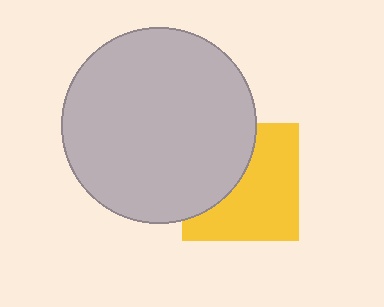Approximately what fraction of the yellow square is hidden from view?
Roughly 40% of the yellow square is hidden behind the light gray circle.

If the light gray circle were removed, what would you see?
You would see the complete yellow square.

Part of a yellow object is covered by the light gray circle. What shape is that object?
It is a square.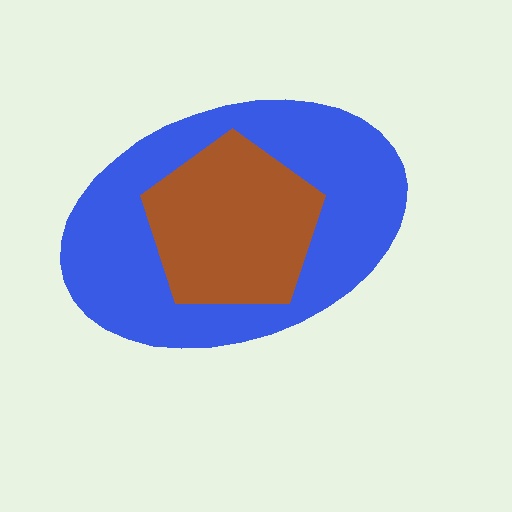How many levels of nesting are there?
2.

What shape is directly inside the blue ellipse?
The brown pentagon.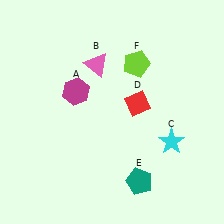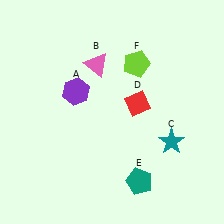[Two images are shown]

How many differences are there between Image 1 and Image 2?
There are 2 differences between the two images.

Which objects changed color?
A changed from magenta to purple. C changed from cyan to teal.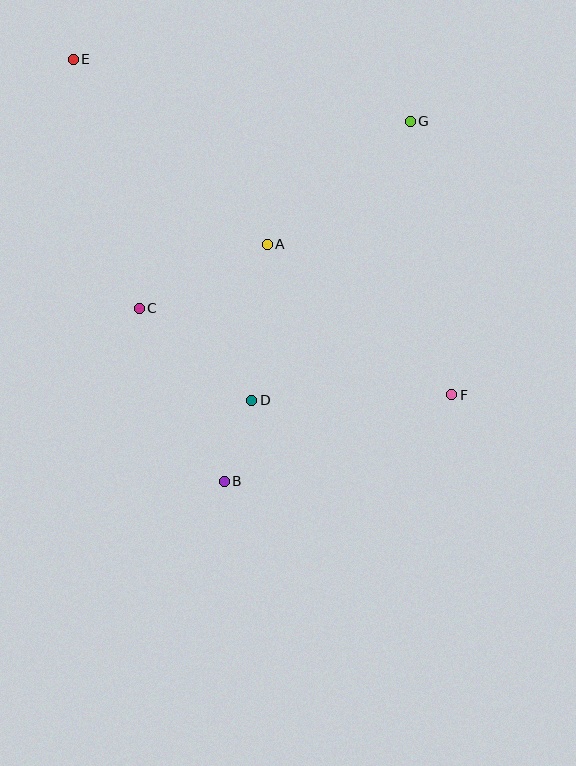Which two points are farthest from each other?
Points E and F are farthest from each other.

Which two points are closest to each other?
Points B and D are closest to each other.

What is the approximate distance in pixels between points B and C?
The distance between B and C is approximately 193 pixels.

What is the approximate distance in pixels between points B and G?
The distance between B and G is approximately 405 pixels.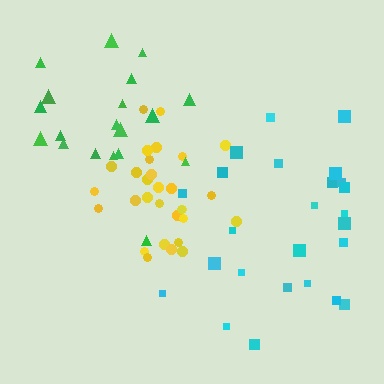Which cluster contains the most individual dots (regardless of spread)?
Yellow (31).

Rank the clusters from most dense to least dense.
yellow, green, cyan.